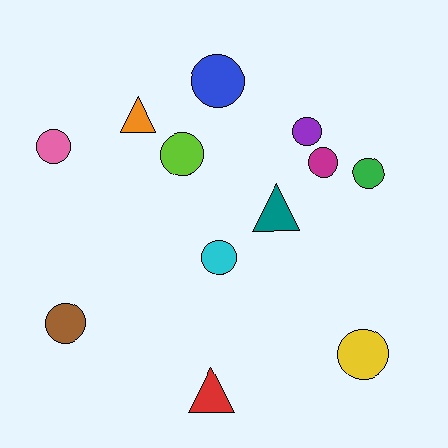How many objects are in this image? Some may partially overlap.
There are 12 objects.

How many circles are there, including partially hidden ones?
There are 9 circles.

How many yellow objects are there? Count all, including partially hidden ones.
There is 1 yellow object.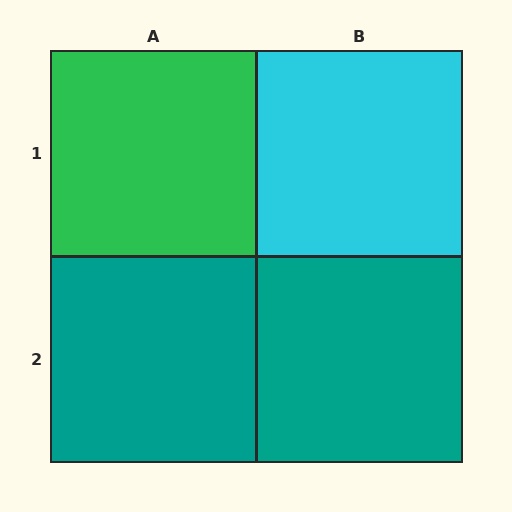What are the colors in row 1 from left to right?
Green, cyan.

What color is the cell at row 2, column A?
Teal.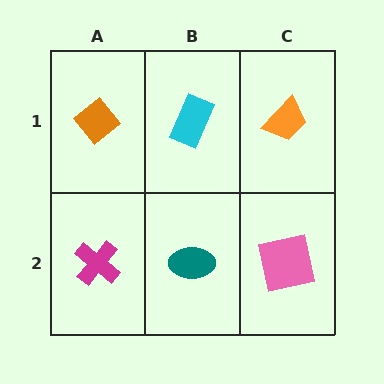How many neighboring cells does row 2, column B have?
3.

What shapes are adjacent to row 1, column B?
A teal ellipse (row 2, column B), an orange diamond (row 1, column A), an orange trapezoid (row 1, column C).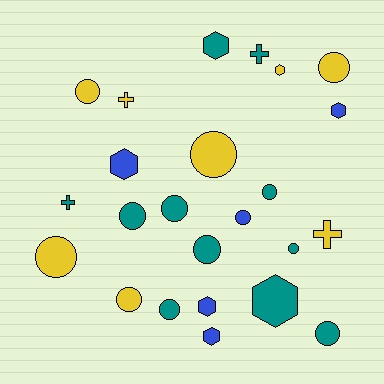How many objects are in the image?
There are 24 objects.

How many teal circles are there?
There are 7 teal circles.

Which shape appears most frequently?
Circle, with 13 objects.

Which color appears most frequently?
Teal, with 11 objects.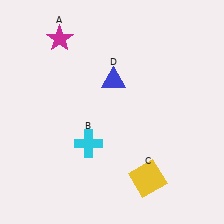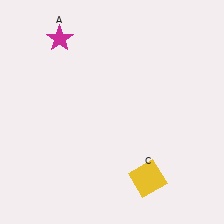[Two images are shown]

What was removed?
The cyan cross (B), the blue triangle (D) were removed in Image 2.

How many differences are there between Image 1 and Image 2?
There are 2 differences between the two images.